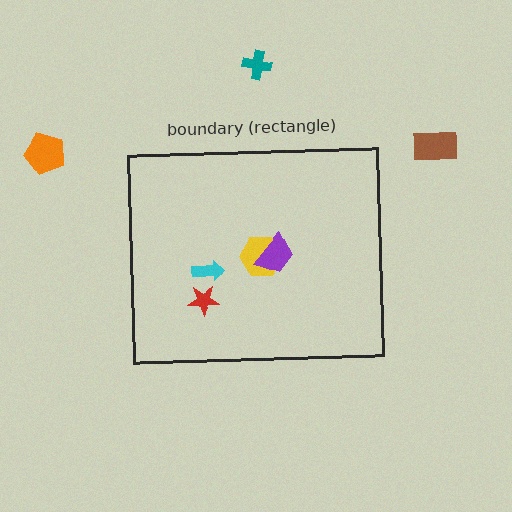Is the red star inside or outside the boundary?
Inside.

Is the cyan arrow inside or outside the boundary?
Inside.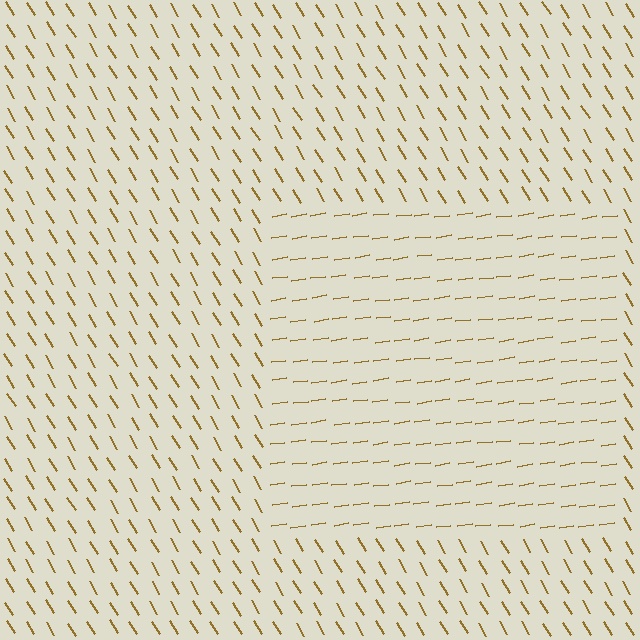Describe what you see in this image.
The image is filled with small brown line segments. A rectangle region in the image has lines oriented differently from the surrounding lines, creating a visible texture boundary.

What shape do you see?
I see a rectangle.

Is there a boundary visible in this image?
Yes, there is a texture boundary formed by a change in line orientation.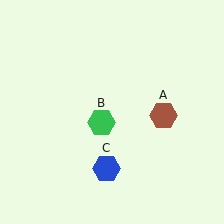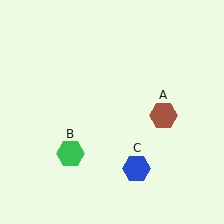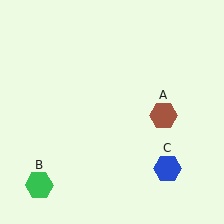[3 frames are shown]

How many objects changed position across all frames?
2 objects changed position: green hexagon (object B), blue hexagon (object C).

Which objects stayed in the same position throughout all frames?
Brown hexagon (object A) remained stationary.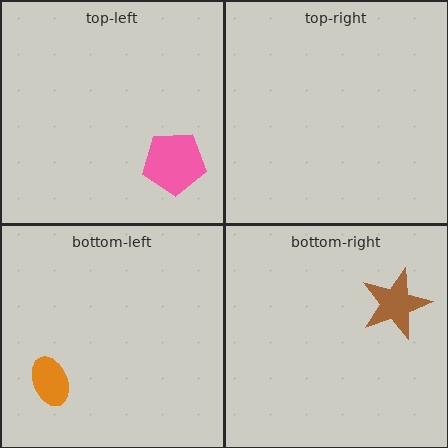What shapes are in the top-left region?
The pink pentagon.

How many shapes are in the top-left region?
1.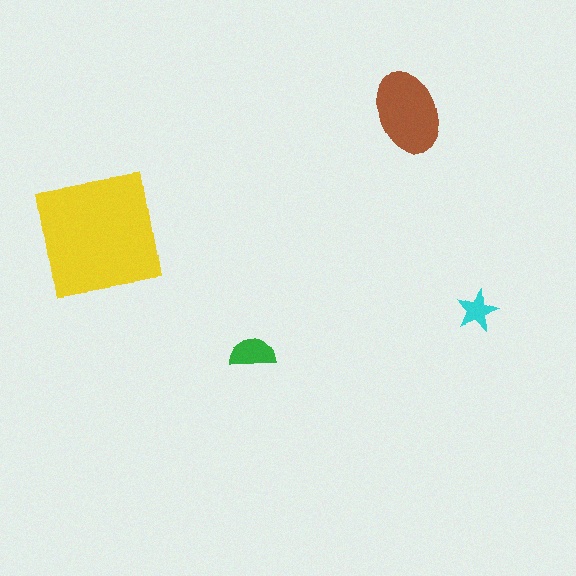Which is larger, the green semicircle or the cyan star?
The green semicircle.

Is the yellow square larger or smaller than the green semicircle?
Larger.